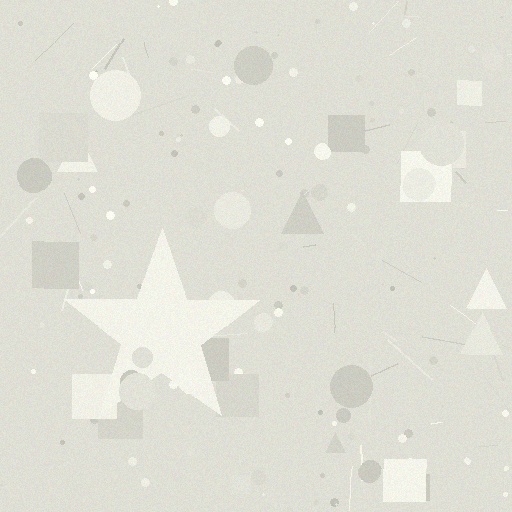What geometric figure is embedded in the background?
A star is embedded in the background.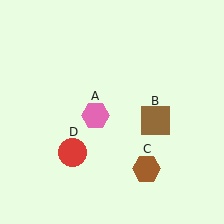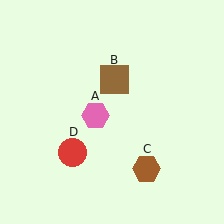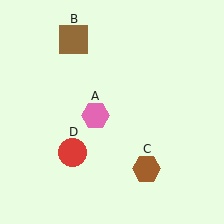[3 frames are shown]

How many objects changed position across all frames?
1 object changed position: brown square (object B).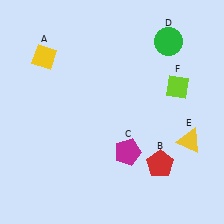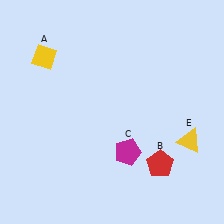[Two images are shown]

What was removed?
The lime diamond (F), the green circle (D) were removed in Image 2.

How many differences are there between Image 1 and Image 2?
There are 2 differences between the two images.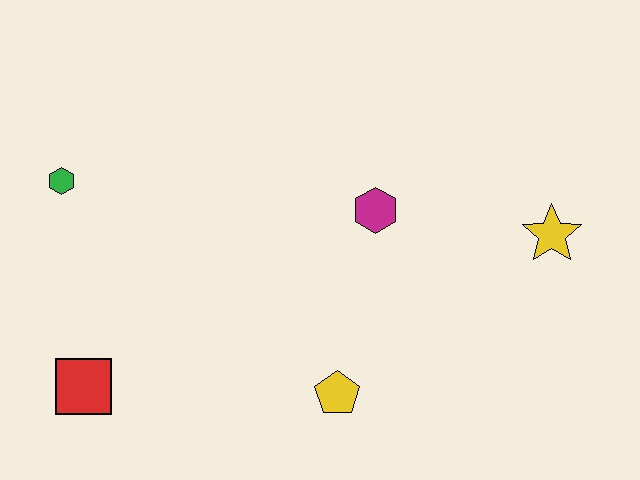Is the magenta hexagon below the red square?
No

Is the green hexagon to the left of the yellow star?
Yes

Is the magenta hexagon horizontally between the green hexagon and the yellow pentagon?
No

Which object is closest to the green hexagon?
The red square is closest to the green hexagon.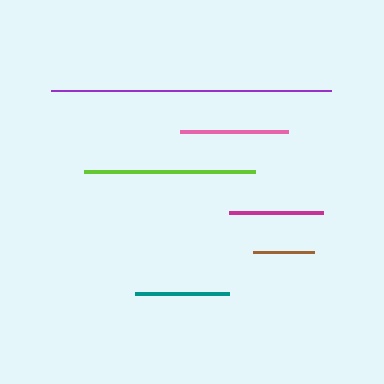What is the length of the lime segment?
The lime segment is approximately 171 pixels long.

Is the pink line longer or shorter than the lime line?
The lime line is longer than the pink line.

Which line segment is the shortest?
The brown line is the shortest at approximately 61 pixels.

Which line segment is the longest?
The purple line is the longest at approximately 281 pixels.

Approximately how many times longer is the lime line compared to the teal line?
The lime line is approximately 1.8 times the length of the teal line.